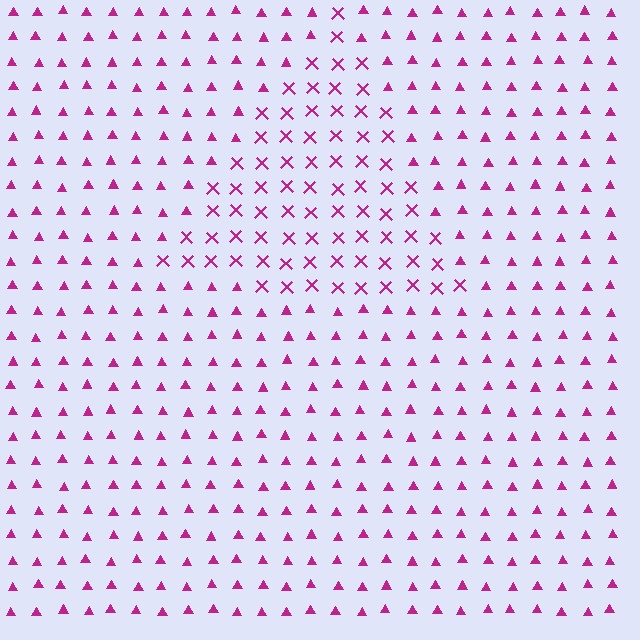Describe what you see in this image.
The image is filled with small magenta elements arranged in a uniform grid. A triangle-shaped region contains X marks, while the surrounding area contains triangles. The boundary is defined purely by the change in element shape.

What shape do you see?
I see a triangle.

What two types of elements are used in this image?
The image uses X marks inside the triangle region and triangles outside it.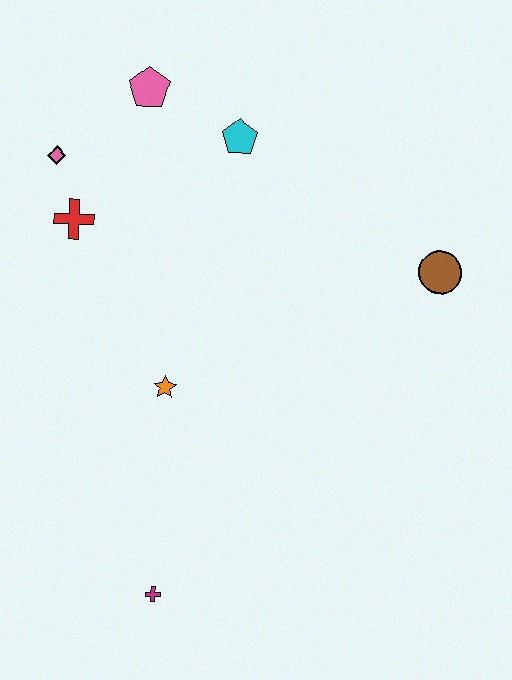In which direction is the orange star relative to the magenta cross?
The orange star is above the magenta cross.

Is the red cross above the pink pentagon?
No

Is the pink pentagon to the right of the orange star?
No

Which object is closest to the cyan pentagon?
The pink pentagon is closest to the cyan pentagon.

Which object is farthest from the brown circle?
The magenta cross is farthest from the brown circle.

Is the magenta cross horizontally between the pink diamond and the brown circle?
Yes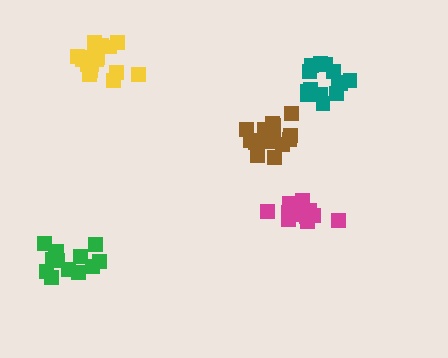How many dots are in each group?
Group 1: 13 dots, Group 2: 15 dots, Group 3: 18 dots, Group 4: 14 dots, Group 5: 16 dots (76 total).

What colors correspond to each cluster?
The clusters are colored: green, magenta, yellow, teal, brown.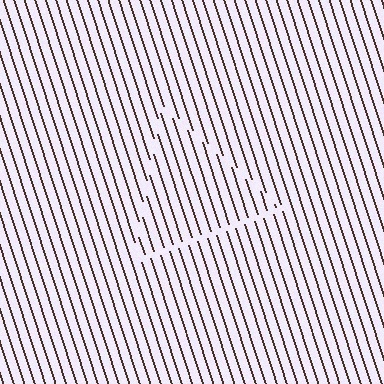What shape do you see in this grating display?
An illusory triangle. The interior of the shape contains the same grating, shifted by half a period — the contour is defined by the phase discontinuity where line-ends from the inner and outer gratings abut.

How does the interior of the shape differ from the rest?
The interior of the shape contains the same grating, shifted by half a period — the contour is defined by the phase discontinuity where line-ends from the inner and outer gratings abut.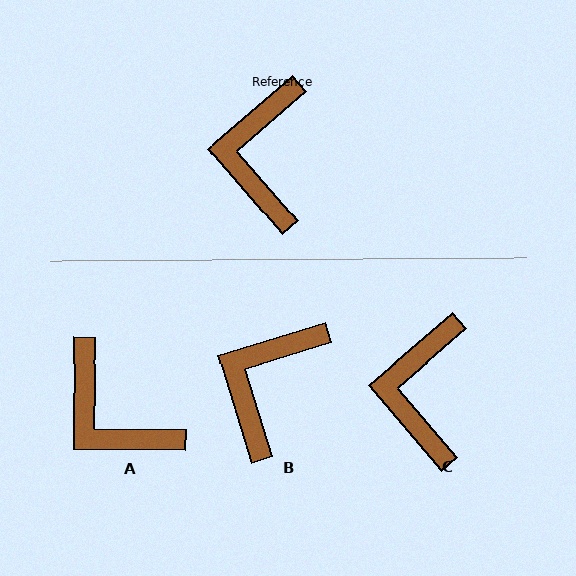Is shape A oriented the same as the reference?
No, it is off by about 48 degrees.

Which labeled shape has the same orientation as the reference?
C.